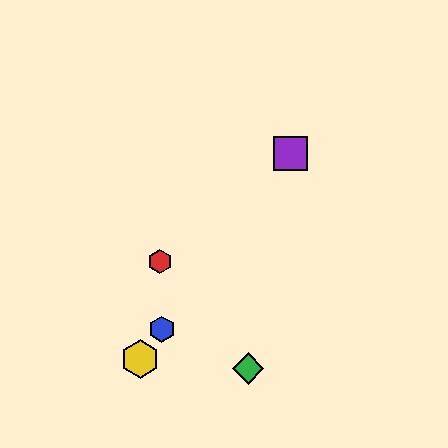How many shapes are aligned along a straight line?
3 shapes (the blue hexagon, the yellow hexagon, the purple square) are aligned along a straight line.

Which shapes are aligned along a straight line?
The blue hexagon, the yellow hexagon, the purple square are aligned along a straight line.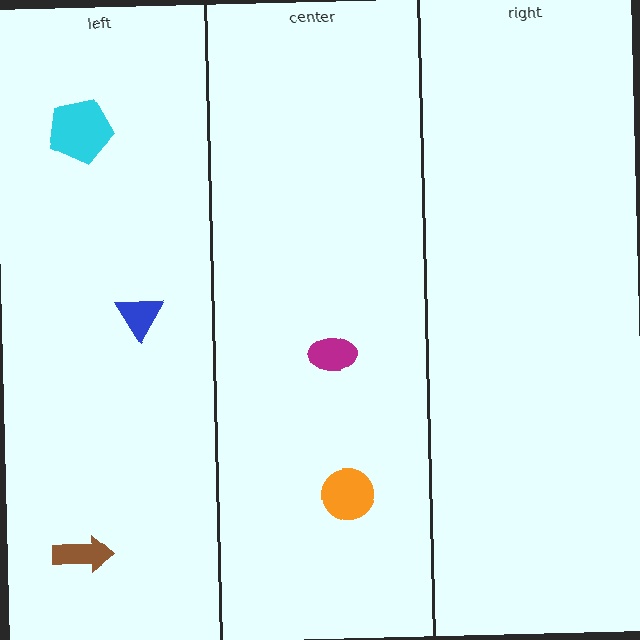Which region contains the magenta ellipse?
The center region.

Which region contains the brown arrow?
The left region.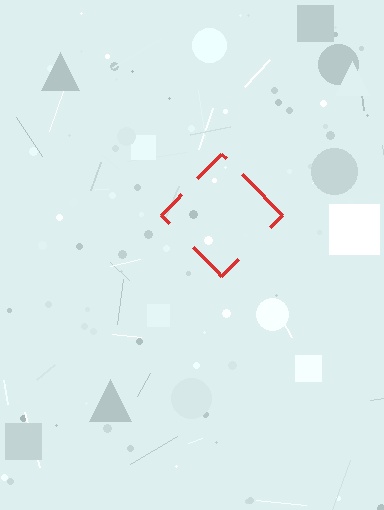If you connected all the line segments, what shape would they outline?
They would outline a diamond.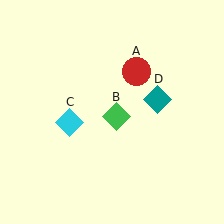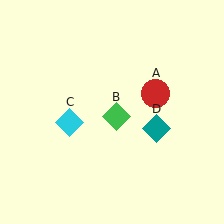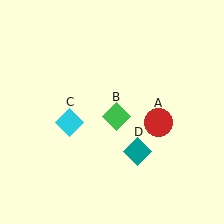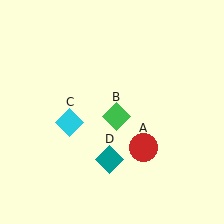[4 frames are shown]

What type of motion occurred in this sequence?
The red circle (object A), teal diamond (object D) rotated clockwise around the center of the scene.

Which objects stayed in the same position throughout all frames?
Green diamond (object B) and cyan diamond (object C) remained stationary.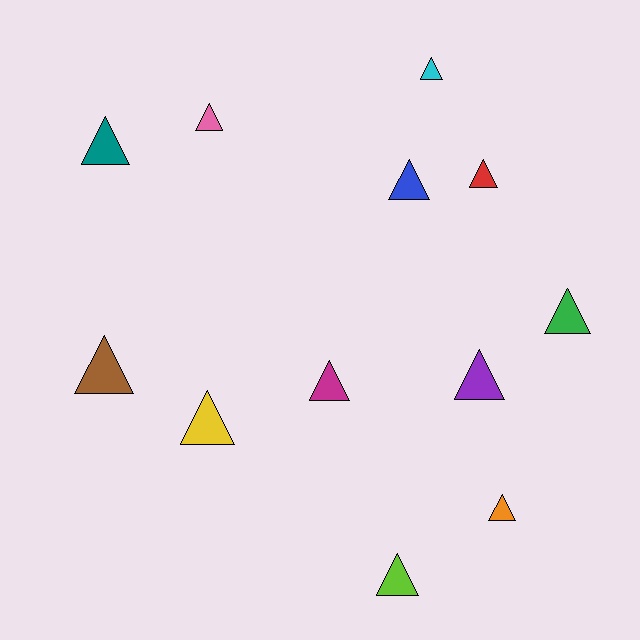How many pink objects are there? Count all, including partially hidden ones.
There is 1 pink object.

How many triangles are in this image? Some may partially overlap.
There are 12 triangles.